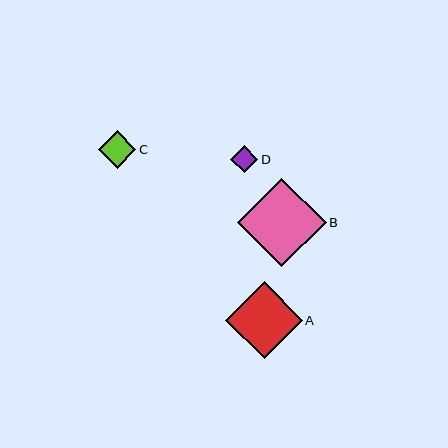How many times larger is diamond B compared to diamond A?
Diamond B is approximately 1.2 times the size of diamond A.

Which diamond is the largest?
Diamond B is the largest with a size of approximately 88 pixels.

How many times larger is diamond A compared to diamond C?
Diamond A is approximately 2.0 times the size of diamond C.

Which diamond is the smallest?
Diamond D is the smallest with a size of approximately 28 pixels.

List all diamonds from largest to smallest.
From largest to smallest: B, A, C, D.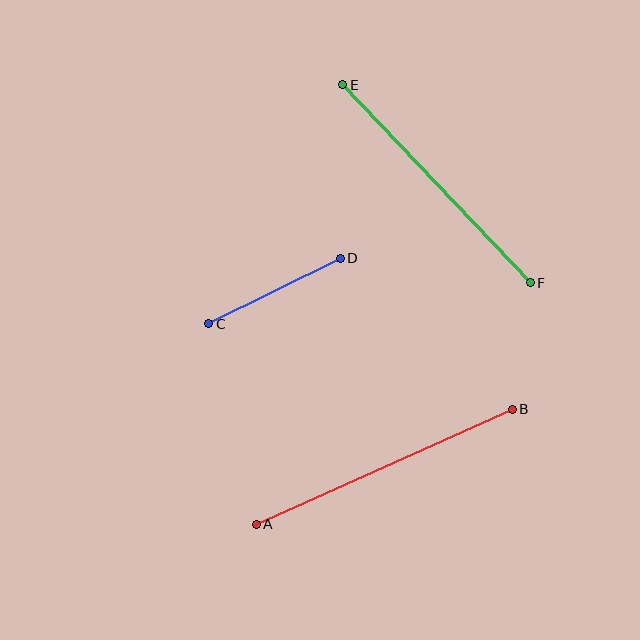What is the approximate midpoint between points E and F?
The midpoint is at approximately (437, 184) pixels.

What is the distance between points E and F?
The distance is approximately 272 pixels.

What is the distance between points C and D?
The distance is approximately 147 pixels.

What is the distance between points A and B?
The distance is approximately 281 pixels.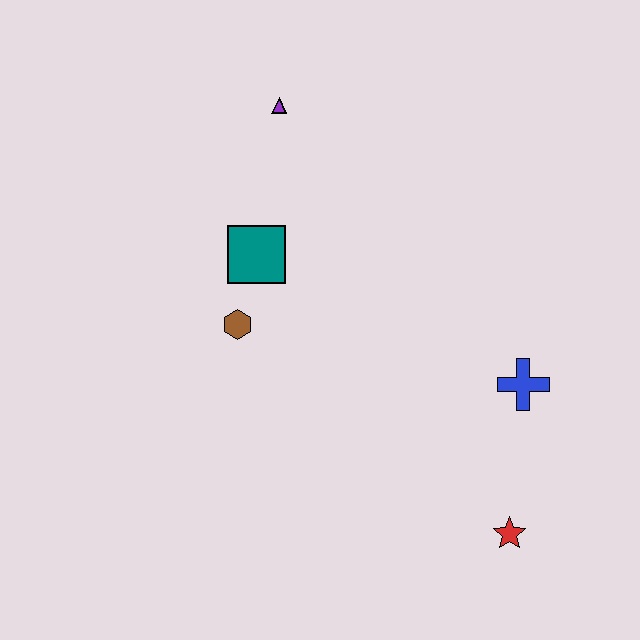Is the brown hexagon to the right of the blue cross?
No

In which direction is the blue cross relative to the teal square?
The blue cross is to the right of the teal square.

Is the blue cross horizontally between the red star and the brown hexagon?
No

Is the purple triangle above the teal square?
Yes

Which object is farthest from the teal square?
The red star is farthest from the teal square.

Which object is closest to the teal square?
The brown hexagon is closest to the teal square.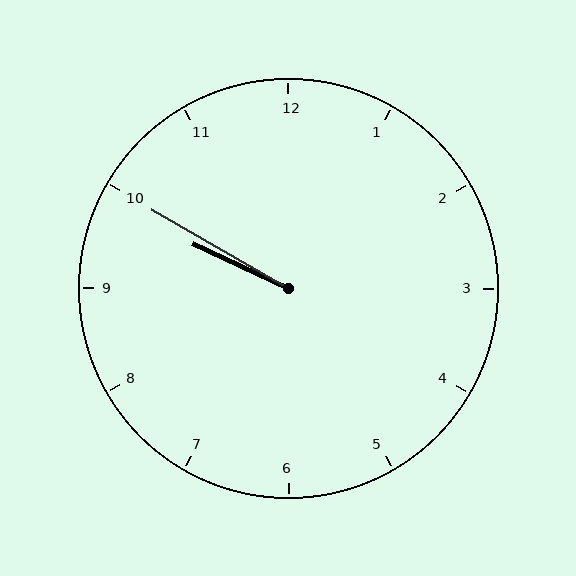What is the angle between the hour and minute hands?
Approximately 5 degrees.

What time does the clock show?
9:50.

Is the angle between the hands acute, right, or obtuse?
It is acute.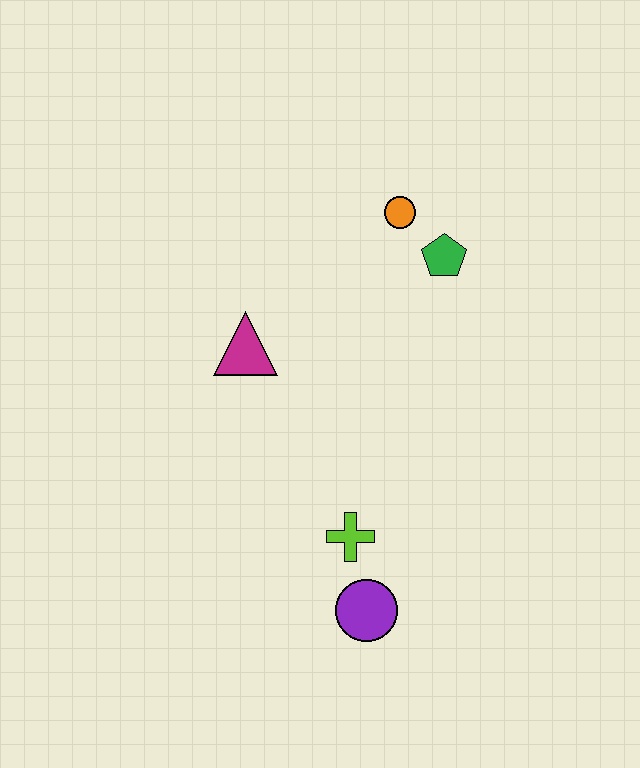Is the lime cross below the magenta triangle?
Yes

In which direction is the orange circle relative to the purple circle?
The orange circle is above the purple circle.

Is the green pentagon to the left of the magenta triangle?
No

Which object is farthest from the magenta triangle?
The purple circle is farthest from the magenta triangle.